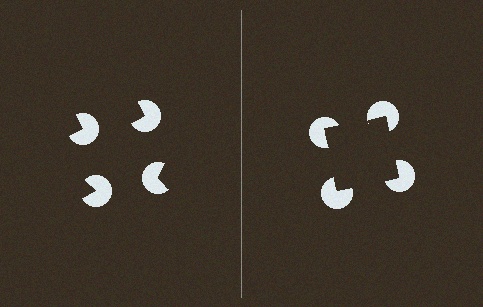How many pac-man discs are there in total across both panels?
8 — 4 on each side.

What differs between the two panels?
The pac-man discs are positioned identically on both sides; only the wedge orientations differ. On the right they align to a square; on the left they are misaligned.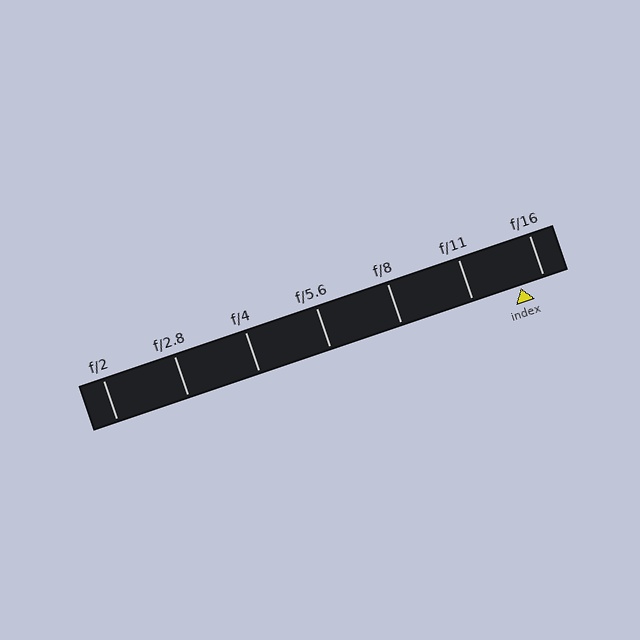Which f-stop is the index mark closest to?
The index mark is closest to f/16.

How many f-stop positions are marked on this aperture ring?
There are 7 f-stop positions marked.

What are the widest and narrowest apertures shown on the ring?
The widest aperture shown is f/2 and the narrowest is f/16.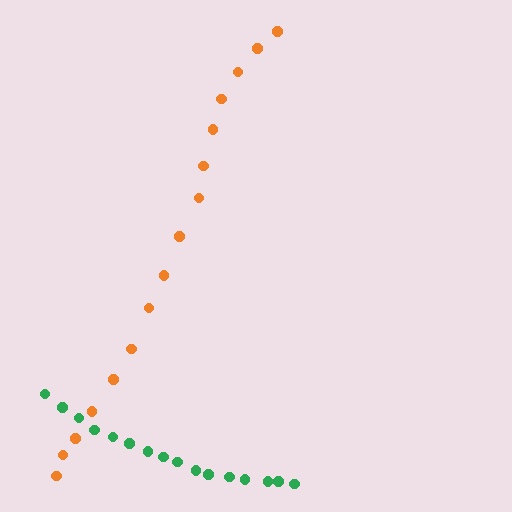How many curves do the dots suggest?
There are 2 distinct paths.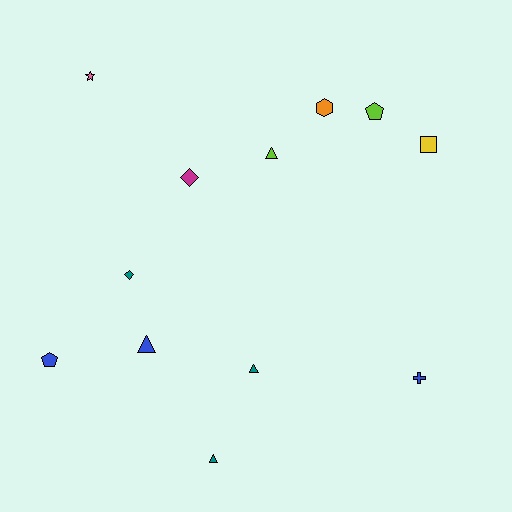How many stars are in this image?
There is 1 star.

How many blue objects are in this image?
There are 3 blue objects.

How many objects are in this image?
There are 12 objects.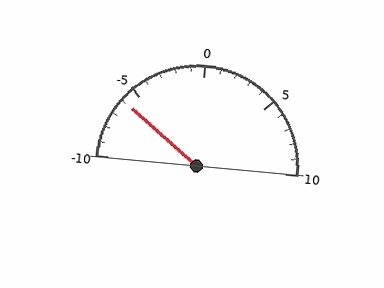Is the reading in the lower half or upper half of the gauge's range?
The reading is in the lower half of the range (-10 to 10).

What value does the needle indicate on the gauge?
The needle indicates approximately -6.